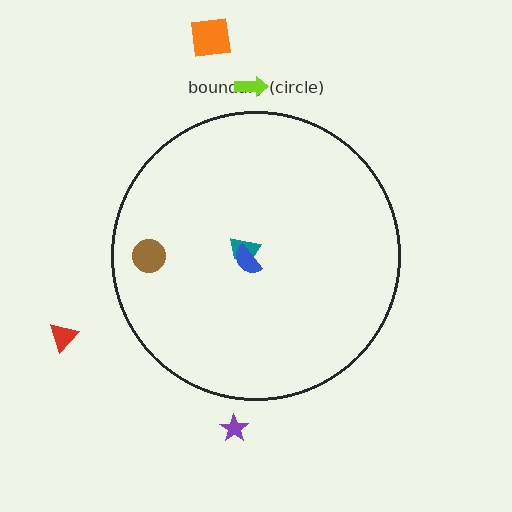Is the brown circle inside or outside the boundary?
Inside.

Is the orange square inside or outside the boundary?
Outside.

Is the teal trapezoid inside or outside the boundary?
Inside.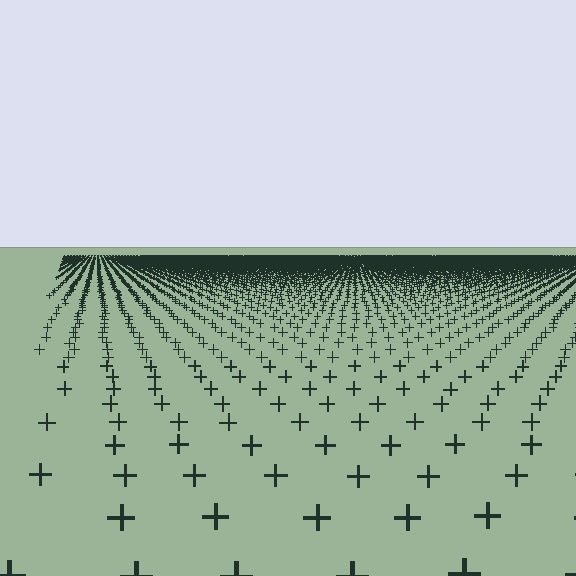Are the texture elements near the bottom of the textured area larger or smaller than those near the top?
Larger. Near the bottom, elements are closer to the viewer and appear at a bigger on-screen size.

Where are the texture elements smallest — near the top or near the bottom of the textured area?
Near the top.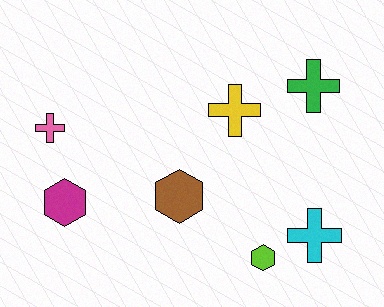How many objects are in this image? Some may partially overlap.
There are 7 objects.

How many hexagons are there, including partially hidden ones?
There are 3 hexagons.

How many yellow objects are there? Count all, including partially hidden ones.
There is 1 yellow object.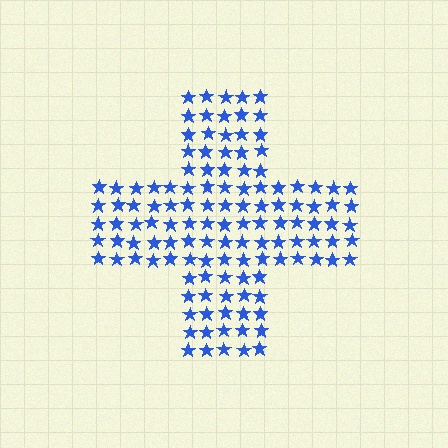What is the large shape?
The large shape is a cross.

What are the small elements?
The small elements are stars.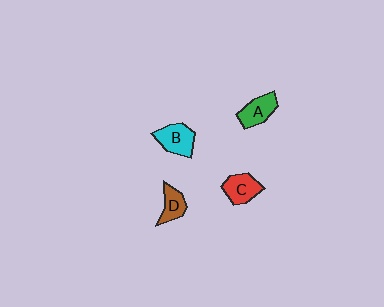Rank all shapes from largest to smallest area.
From largest to smallest: B (cyan), A (green), C (red), D (brown).